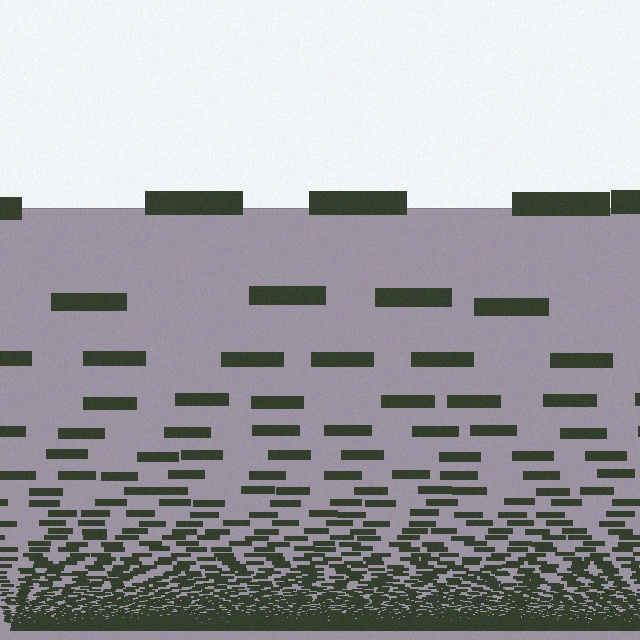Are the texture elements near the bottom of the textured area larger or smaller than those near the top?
Smaller. The gradient is inverted — elements near the bottom are smaller and denser.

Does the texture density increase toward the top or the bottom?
Density increases toward the bottom.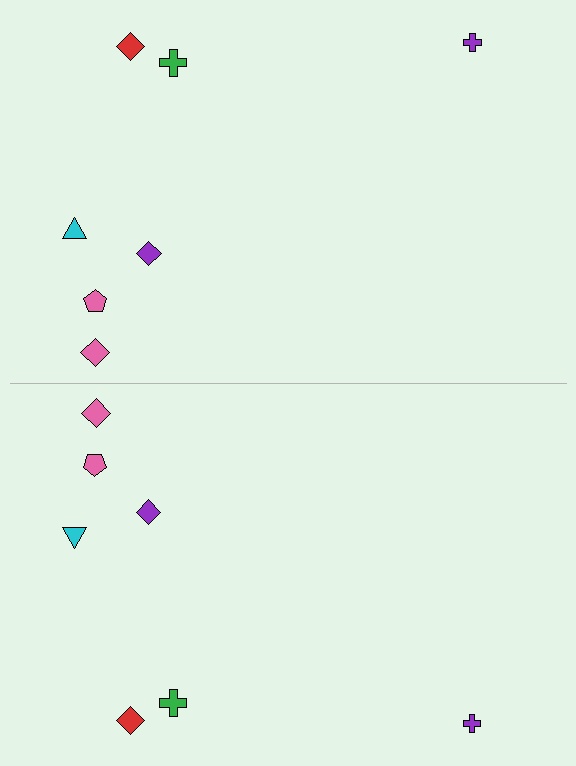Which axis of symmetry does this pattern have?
The pattern has a horizontal axis of symmetry running through the center of the image.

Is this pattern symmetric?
Yes, this pattern has bilateral (reflection) symmetry.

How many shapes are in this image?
There are 14 shapes in this image.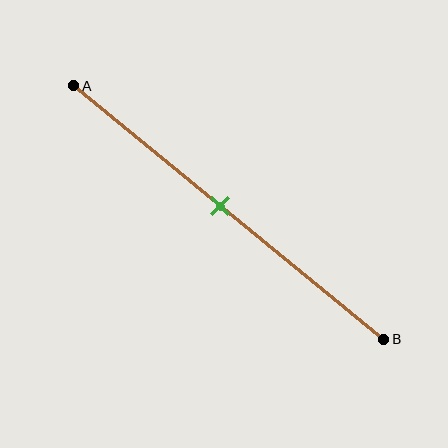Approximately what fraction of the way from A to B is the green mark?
The green mark is approximately 45% of the way from A to B.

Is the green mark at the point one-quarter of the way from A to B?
No, the mark is at about 45% from A, not at the 25% one-quarter point.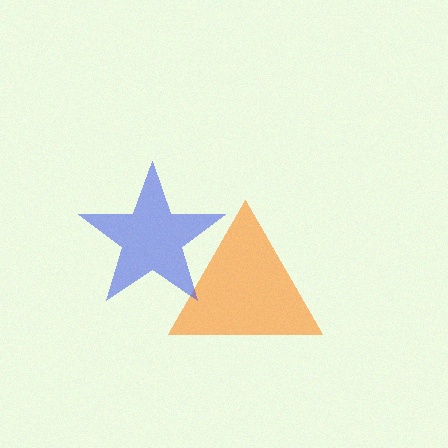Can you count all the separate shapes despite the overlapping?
Yes, there are 2 separate shapes.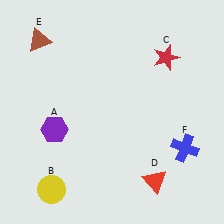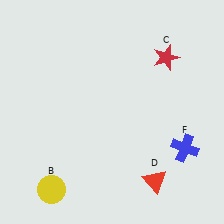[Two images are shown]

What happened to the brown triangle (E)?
The brown triangle (E) was removed in Image 2. It was in the top-left area of Image 1.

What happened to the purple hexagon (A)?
The purple hexagon (A) was removed in Image 2. It was in the bottom-left area of Image 1.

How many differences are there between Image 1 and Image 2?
There are 2 differences between the two images.